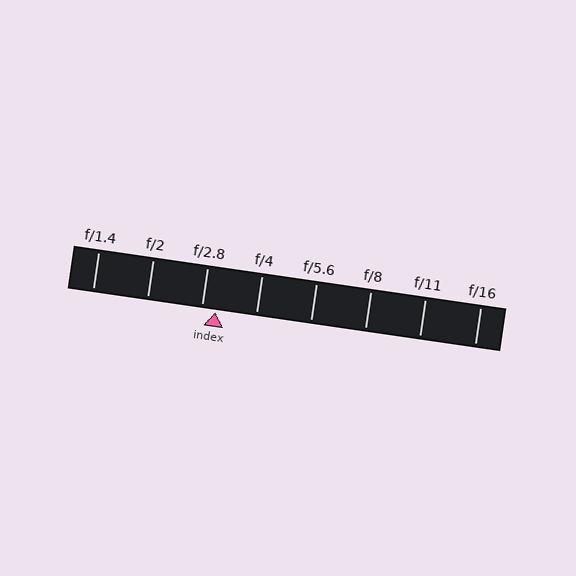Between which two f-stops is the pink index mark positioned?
The index mark is between f/2.8 and f/4.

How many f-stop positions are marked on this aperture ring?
There are 8 f-stop positions marked.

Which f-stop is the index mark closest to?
The index mark is closest to f/2.8.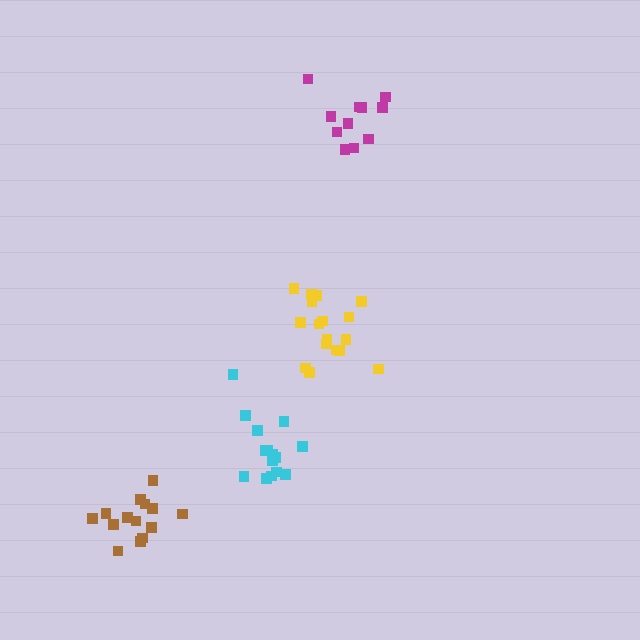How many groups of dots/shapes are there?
There are 4 groups.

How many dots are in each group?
Group 1: 15 dots, Group 2: 17 dots, Group 3: 14 dots, Group 4: 11 dots (57 total).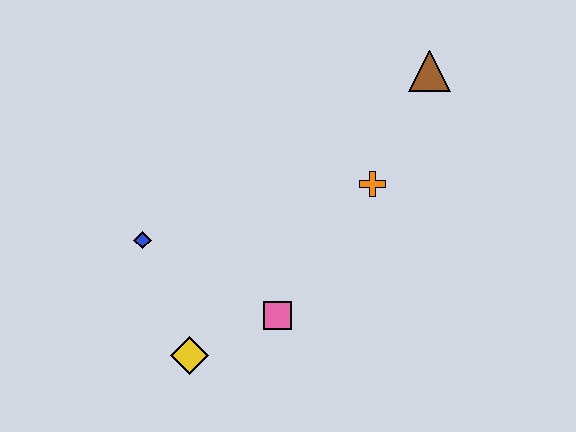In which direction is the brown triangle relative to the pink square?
The brown triangle is above the pink square.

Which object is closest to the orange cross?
The brown triangle is closest to the orange cross.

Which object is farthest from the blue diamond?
The brown triangle is farthest from the blue diamond.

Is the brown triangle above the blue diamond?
Yes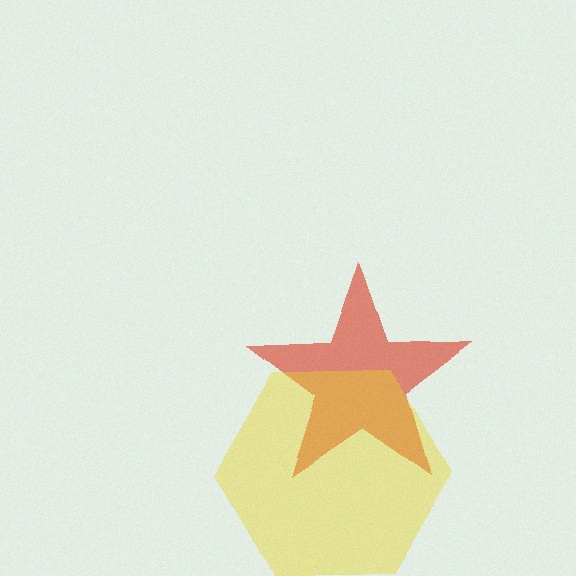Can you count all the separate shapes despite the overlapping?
Yes, there are 2 separate shapes.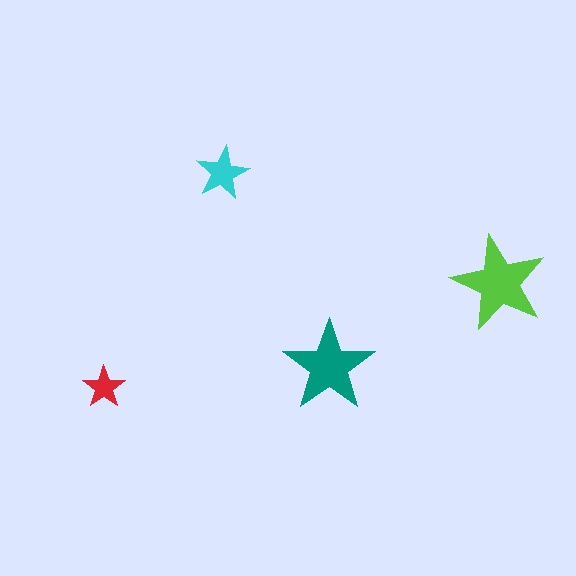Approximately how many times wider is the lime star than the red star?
About 2.5 times wider.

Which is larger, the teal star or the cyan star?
The teal one.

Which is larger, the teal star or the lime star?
The lime one.